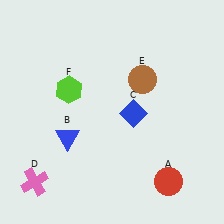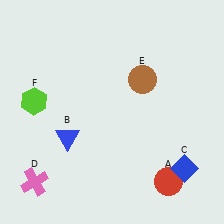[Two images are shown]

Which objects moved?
The objects that moved are: the blue diamond (C), the lime hexagon (F).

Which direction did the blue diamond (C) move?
The blue diamond (C) moved down.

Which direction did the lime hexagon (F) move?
The lime hexagon (F) moved left.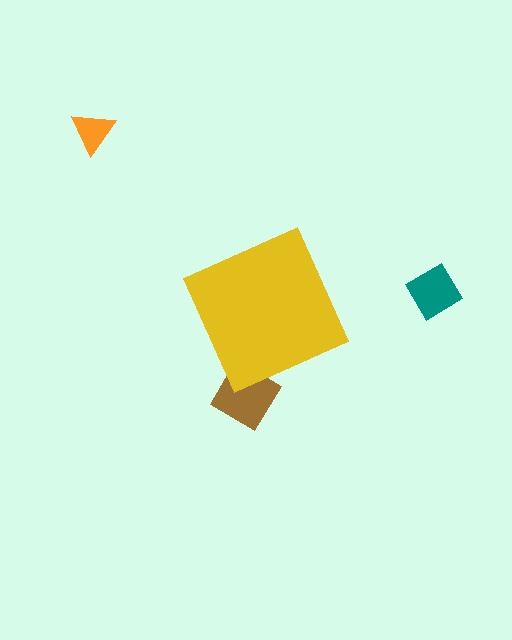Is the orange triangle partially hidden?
No, the orange triangle is fully visible.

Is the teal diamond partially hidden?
No, the teal diamond is fully visible.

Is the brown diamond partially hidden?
Yes, the brown diamond is partially hidden behind the yellow diamond.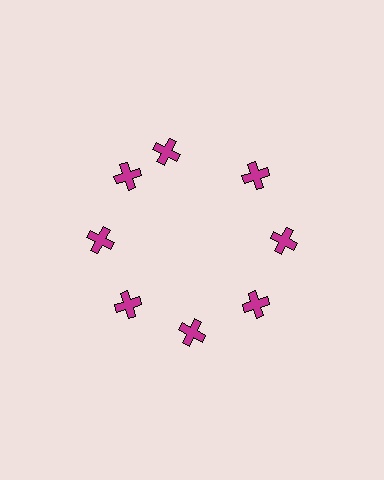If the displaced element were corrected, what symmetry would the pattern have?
It would have 8-fold rotational symmetry — the pattern would map onto itself every 45 degrees.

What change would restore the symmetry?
The symmetry would be restored by rotating it back into even spacing with its neighbors so that all 8 crosses sit at equal angles and equal distance from the center.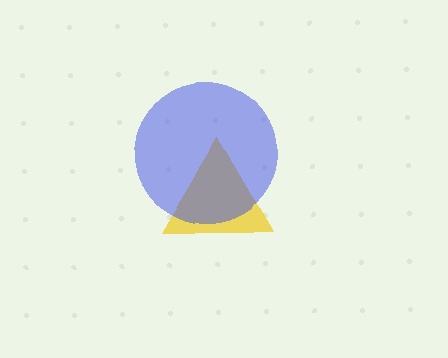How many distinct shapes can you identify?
There are 2 distinct shapes: a yellow triangle, a blue circle.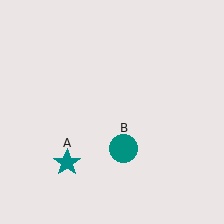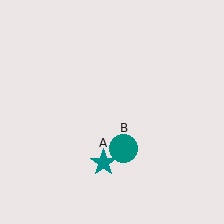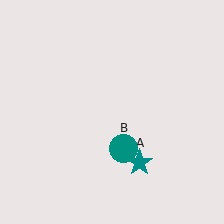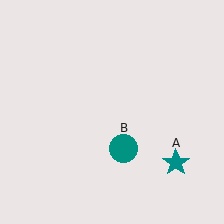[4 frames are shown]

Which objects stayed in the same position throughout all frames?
Teal circle (object B) remained stationary.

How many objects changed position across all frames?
1 object changed position: teal star (object A).